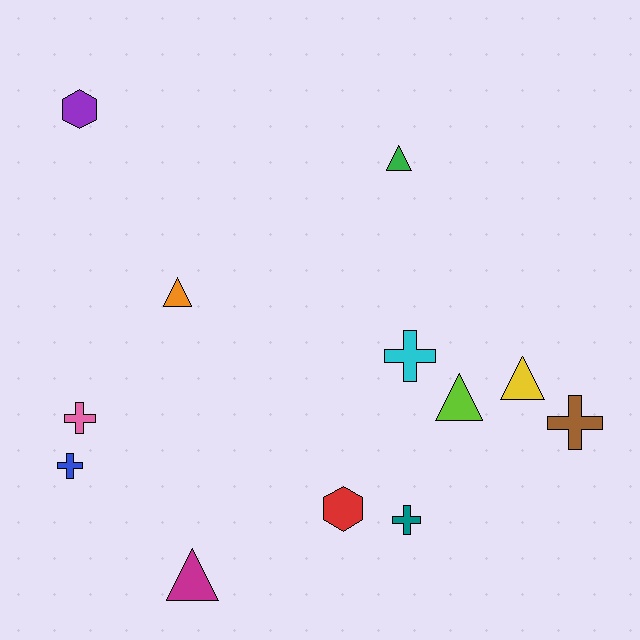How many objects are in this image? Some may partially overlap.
There are 12 objects.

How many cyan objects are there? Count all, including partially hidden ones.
There is 1 cyan object.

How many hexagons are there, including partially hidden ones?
There are 2 hexagons.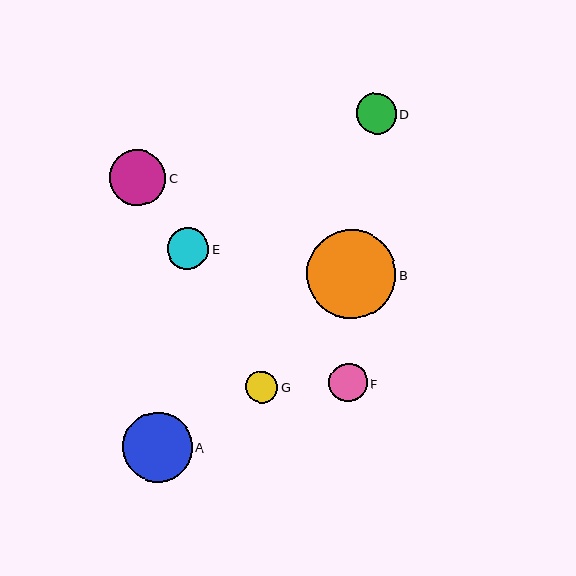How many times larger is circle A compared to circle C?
Circle A is approximately 1.2 times the size of circle C.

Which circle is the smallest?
Circle G is the smallest with a size of approximately 32 pixels.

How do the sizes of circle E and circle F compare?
Circle E and circle F are approximately the same size.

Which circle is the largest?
Circle B is the largest with a size of approximately 89 pixels.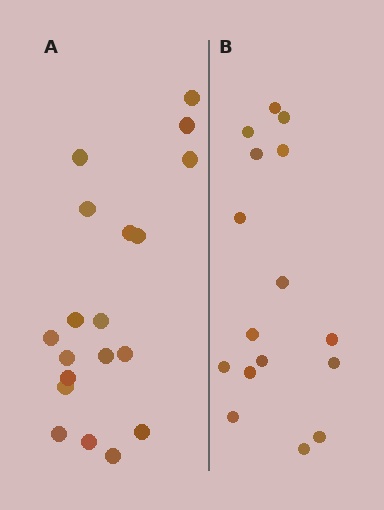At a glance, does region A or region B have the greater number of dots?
Region A (the left region) has more dots.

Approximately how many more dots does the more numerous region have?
Region A has just a few more — roughly 2 or 3 more dots than region B.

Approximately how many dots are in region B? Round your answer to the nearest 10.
About 20 dots. (The exact count is 16, which rounds to 20.)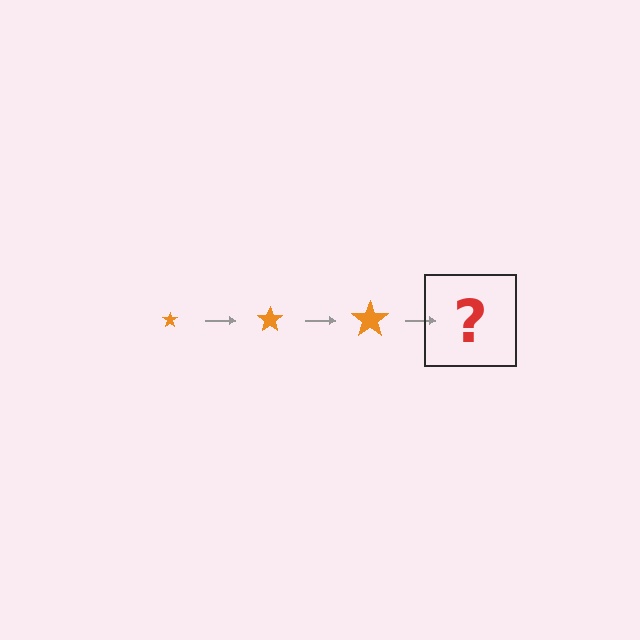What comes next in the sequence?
The next element should be an orange star, larger than the previous one.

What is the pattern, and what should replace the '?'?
The pattern is that the star gets progressively larger each step. The '?' should be an orange star, larger than the previous one.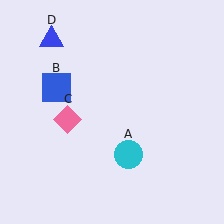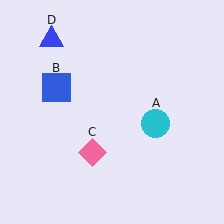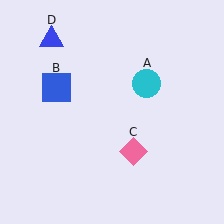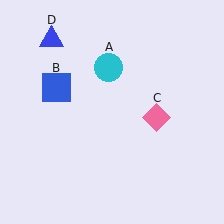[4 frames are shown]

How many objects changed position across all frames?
2 objects changed position: cyan circle (object A), pink diamond (object C).